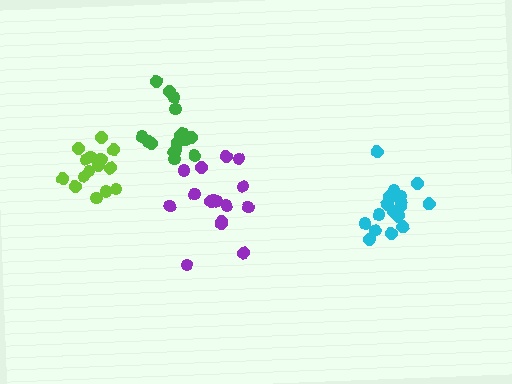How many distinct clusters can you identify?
There are 4 distinct clusters.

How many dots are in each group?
Group 1: 18 dots, Group 2: 16 dots, Group 3: 17 dots, Group 4: 15 dots (66 total).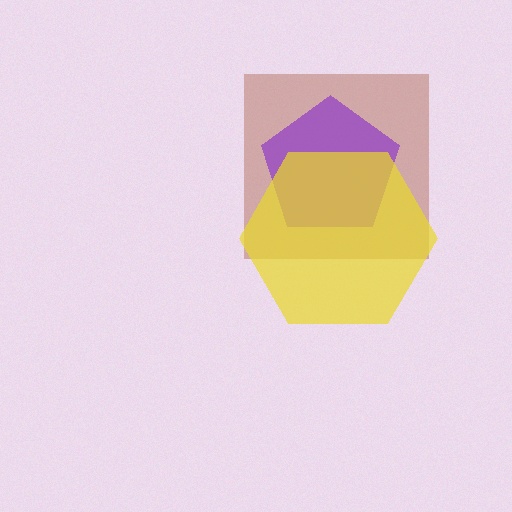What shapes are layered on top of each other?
The layered shapes are: a brown square, a purple pentagon, a yellow hexagon.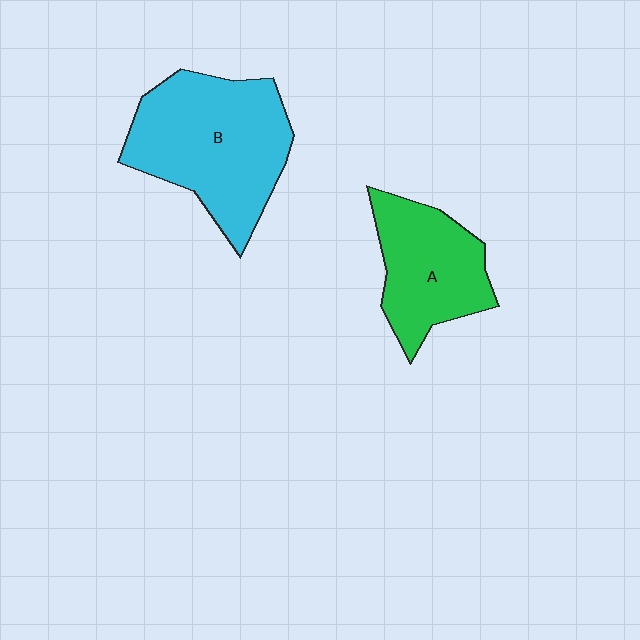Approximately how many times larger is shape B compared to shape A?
Approximately 1.5 times.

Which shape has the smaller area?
Shape A (green).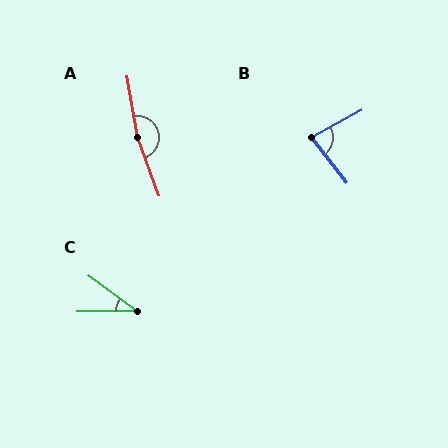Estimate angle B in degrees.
Approximately 80 degrees.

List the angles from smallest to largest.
C (37°), B (80°), A (169°).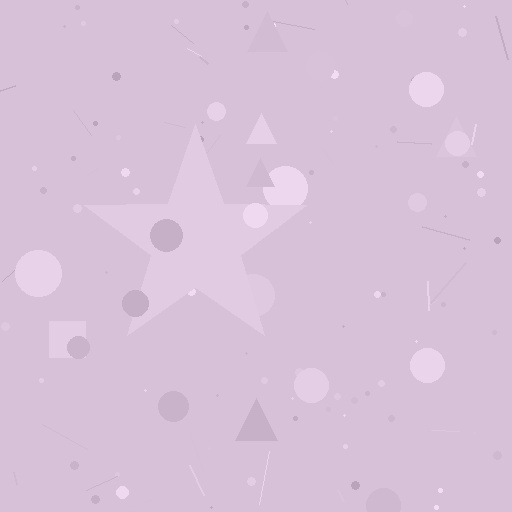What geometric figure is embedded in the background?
A star is embedded in the background.